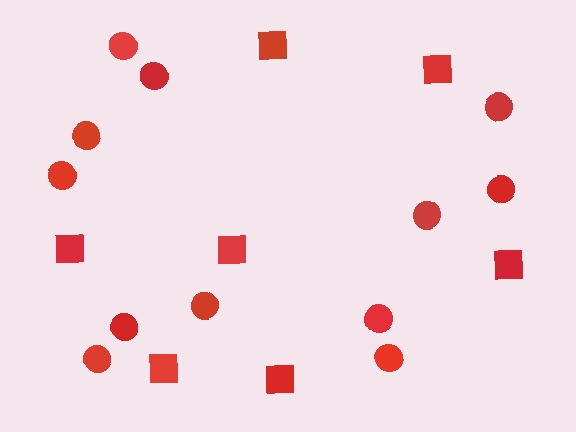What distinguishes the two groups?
There are 2 groups: one group of squares (7) and one group of circles (12).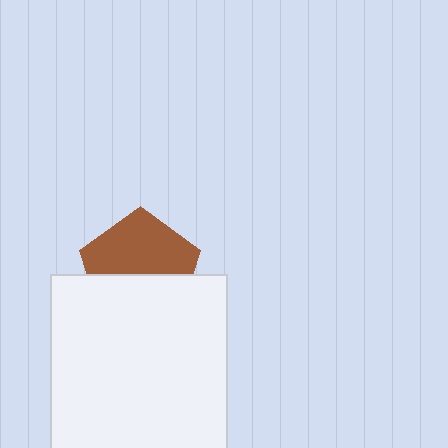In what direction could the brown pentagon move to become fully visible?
The brown pentagon could move up. That would shift it out from behind the white square entirely.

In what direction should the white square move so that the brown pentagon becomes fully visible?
The white square should move down. That is the shortest direction to clear the overlap and leave the brown pentagon fully visible.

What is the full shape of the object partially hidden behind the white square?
The partially hidden object is a brown pentagon.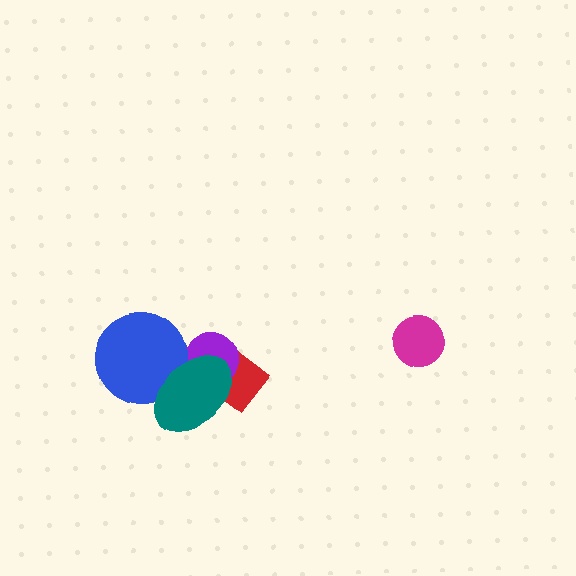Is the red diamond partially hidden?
Yes, it is partially covered by another shape.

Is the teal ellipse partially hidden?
No, no other shape covers it.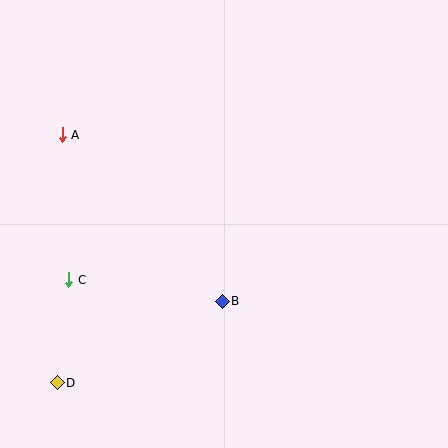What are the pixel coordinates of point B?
Point B is at (222, 301).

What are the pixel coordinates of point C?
Point C is at (69, 280).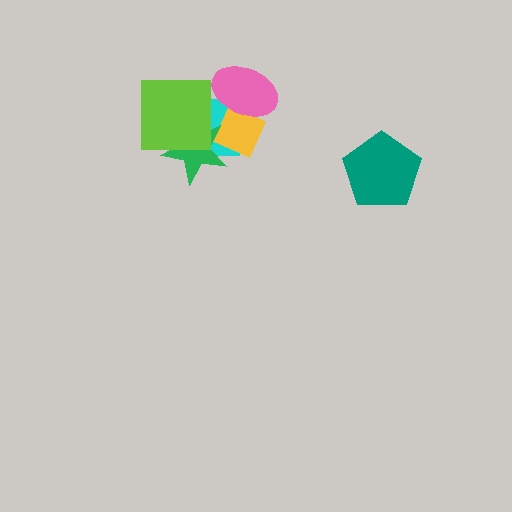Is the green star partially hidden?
Yes, it is partially covered by another shape.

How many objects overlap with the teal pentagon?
0 objects overlap with the teal pentagon.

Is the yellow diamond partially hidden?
Yes, it is partially covered by another shape.